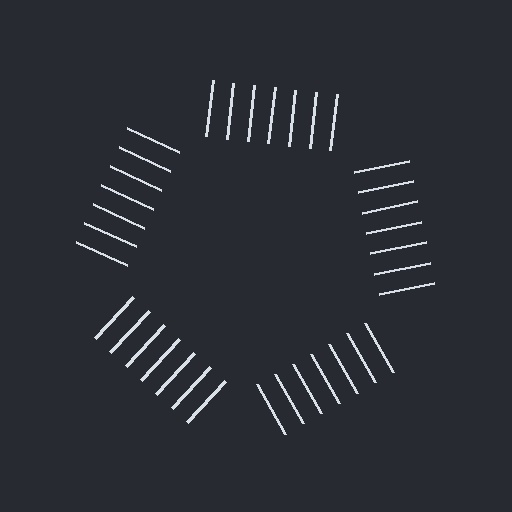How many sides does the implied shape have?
5 sides — the line-ends trace a pentagon.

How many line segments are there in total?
35 — 7 along each of the 5 edges.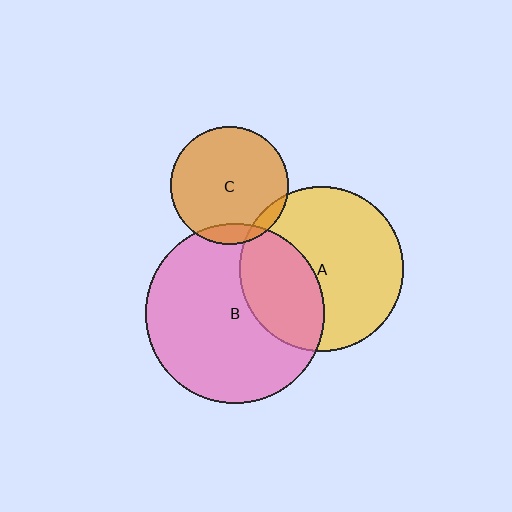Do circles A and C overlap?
Yes.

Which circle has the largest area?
Circle B (pink).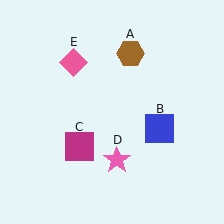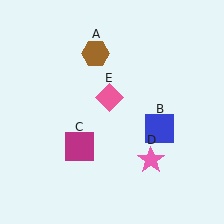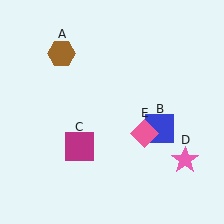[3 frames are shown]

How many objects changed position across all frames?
3 objects changed position: brown hexagon (object A), pink star (object D), pink diamond (object E).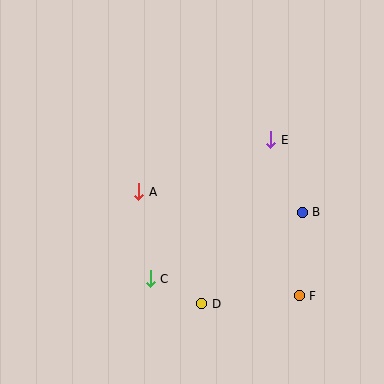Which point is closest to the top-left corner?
Point A is closest to the top-left corner.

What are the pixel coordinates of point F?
Point F is at (299, 296).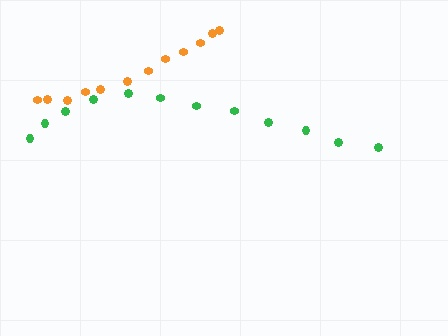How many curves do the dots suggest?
There are 2 distinct paths.